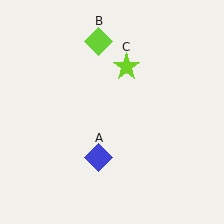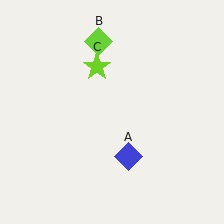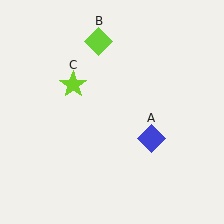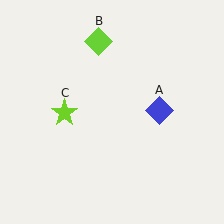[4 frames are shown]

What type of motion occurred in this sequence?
The blue diamond (object A), lime star (object C) rotated counterclockwise around the center of the scene.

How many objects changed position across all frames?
2 objects changed position: blue diamond (object A), lime star (object C).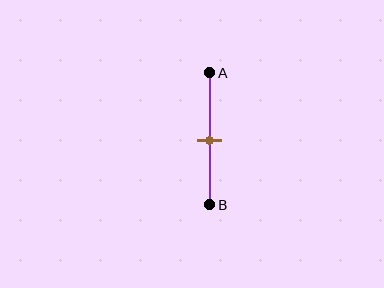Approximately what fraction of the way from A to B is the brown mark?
The brown mark is approximately 50% of the way from A to B.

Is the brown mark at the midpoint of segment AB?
Yes, the mark is approximately at the midpoint.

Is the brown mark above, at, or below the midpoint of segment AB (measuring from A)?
The brown mark is approximately at the midpoint of segment AB.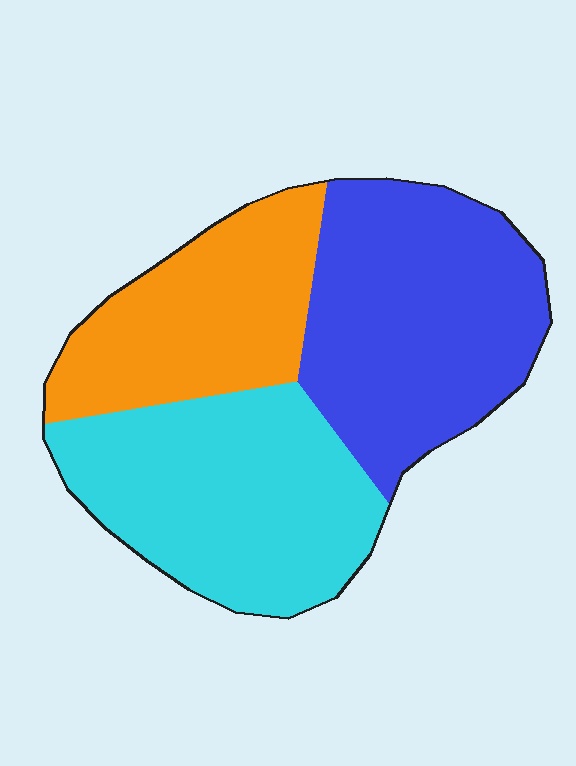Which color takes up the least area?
Orange, at roughly 25%.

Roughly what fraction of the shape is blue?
Blue covers about 40% of the shape.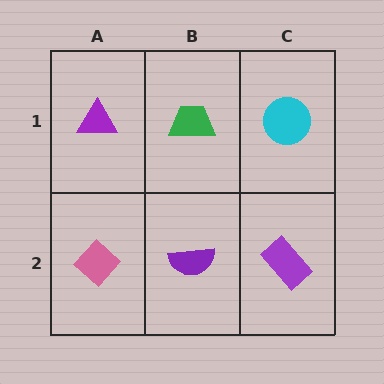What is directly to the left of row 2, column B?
A pink diamond.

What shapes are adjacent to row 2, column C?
A cyan circle (row 1, column C), a purple semicircle (row 2, column B).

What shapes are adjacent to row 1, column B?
A purple semicircle (row 2, column B), a purple triangle (row 1, column A), a cyan circle (row 1, column C).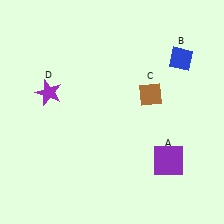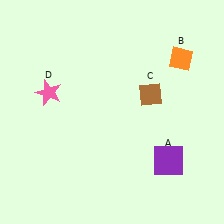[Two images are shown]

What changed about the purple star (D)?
In Image 1, D is purple. In Image 2, it changed to pink.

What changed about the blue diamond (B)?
In Image 1, B is blue. In Image 2, it changed to orange.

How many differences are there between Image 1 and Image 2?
There are 2 differences between the two images.